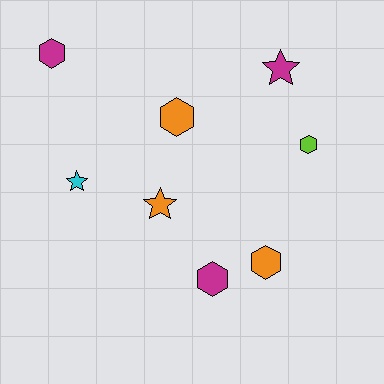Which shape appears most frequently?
Hexagon, with 5 objects.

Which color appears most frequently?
Orange, with 3 objects.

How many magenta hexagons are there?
There are 2 magenta hexagons.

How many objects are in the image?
There are 8 objects.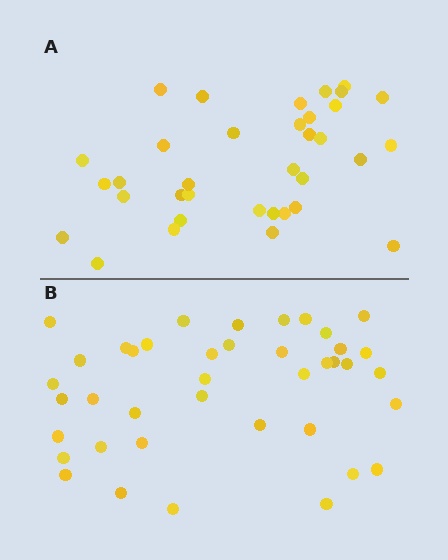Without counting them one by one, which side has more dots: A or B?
Region B (the bottom region) has more dots.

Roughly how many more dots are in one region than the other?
Region B has about 5 more dots than region A.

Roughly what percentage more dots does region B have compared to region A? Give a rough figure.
About 15% more.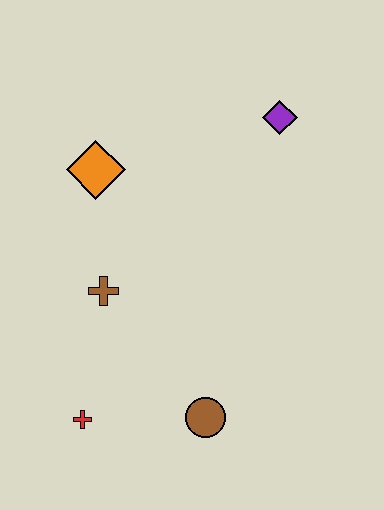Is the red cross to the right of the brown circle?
No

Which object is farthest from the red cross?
The purple diamond is farthest from the red cross.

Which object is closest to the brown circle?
The red cross is closest to the brown circle.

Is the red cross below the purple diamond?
Yes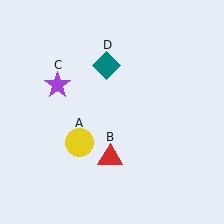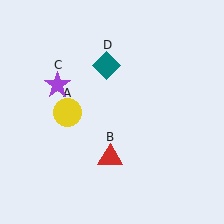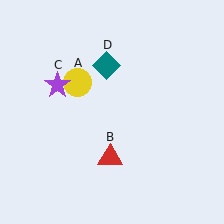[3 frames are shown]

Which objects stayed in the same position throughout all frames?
Red triangle (object B) and purple star (object C) and teal diamond (object D) remained stationary.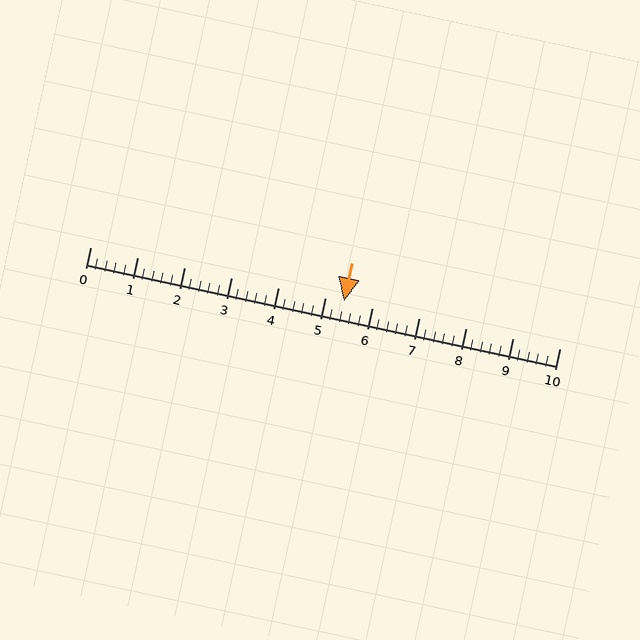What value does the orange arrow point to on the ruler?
The orange arrow points to approximately 5.4.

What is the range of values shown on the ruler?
The ruler shows values from 0 to 10.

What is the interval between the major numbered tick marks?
The major tick marks are spaced 1 units apart.